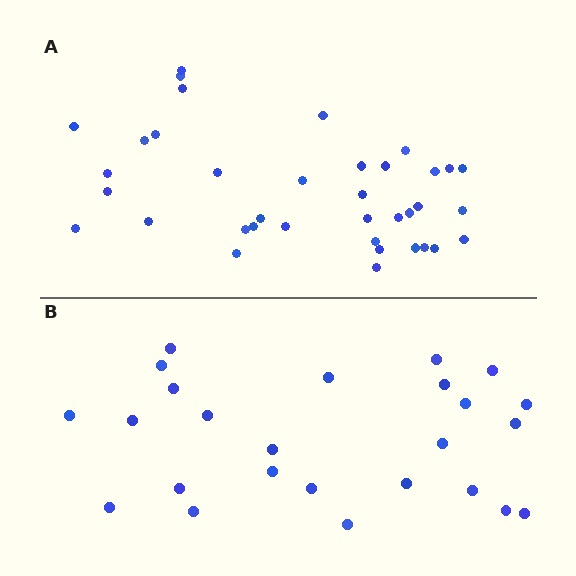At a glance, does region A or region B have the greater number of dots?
Region A (the top region) has more dots.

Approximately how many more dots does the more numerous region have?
Region A has roughly 12 or so more dots than region B.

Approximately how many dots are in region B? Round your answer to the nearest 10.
About 20 dots. (The exact count is 25, which rounds to 20.)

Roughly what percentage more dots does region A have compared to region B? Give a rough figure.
About 50% more.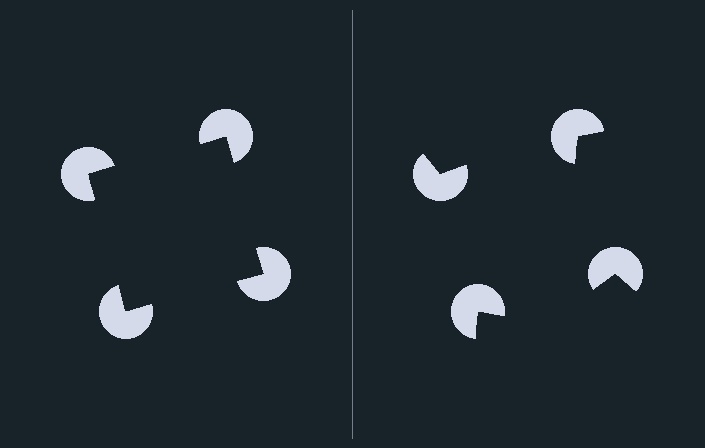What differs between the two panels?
The pac-man discs are positioned identically on both sides; only the wedge orientations differ. On the left they align to a square; on the right they are misaligned.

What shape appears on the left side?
An illusory square.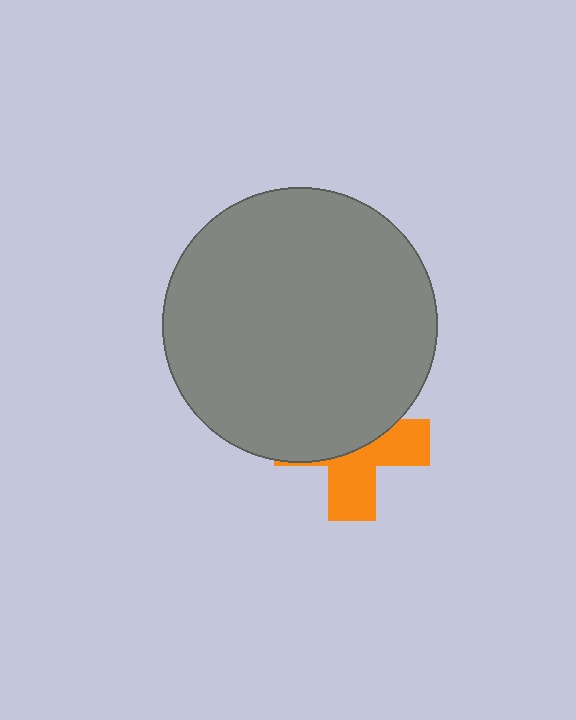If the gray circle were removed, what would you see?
You would see the complete orange cross.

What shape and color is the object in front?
The object in front is a gray circle.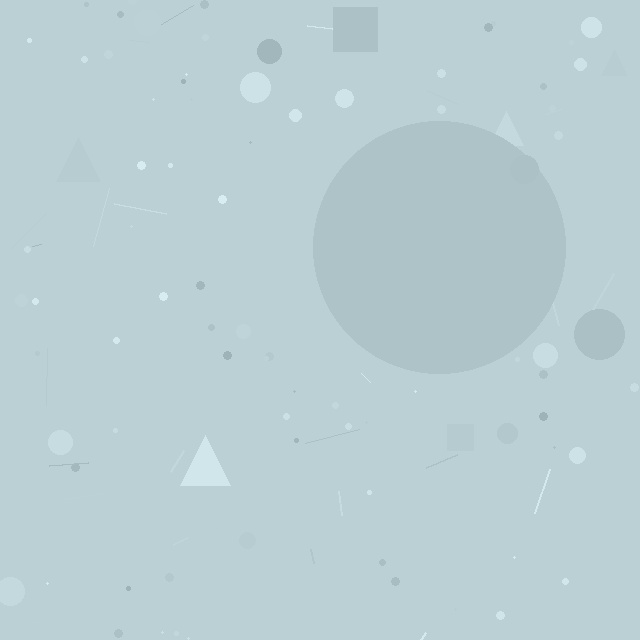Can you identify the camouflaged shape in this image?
The camouflaged shape is a circle.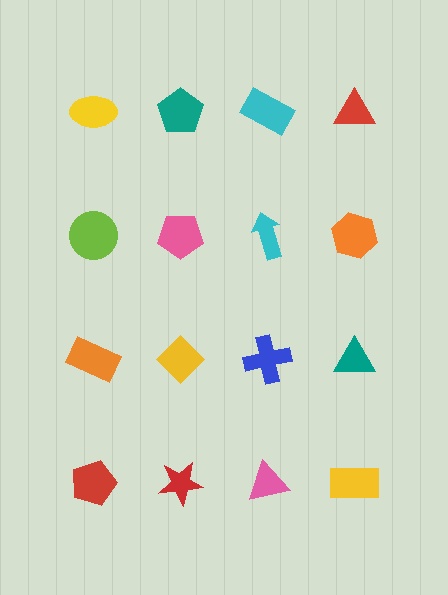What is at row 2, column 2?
A pink pentagon.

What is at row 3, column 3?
A blue cross.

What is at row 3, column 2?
A yellow diamond.